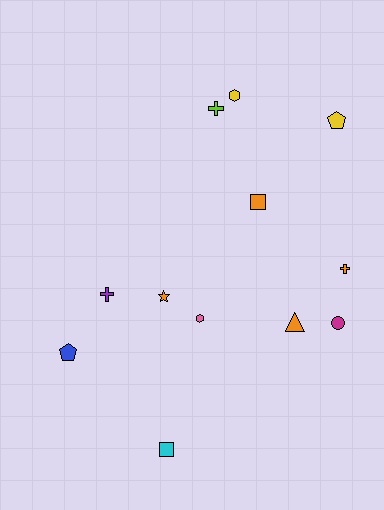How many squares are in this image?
There are 2 squares.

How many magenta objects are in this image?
There is 1 magenta object.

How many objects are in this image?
There are 12 objects.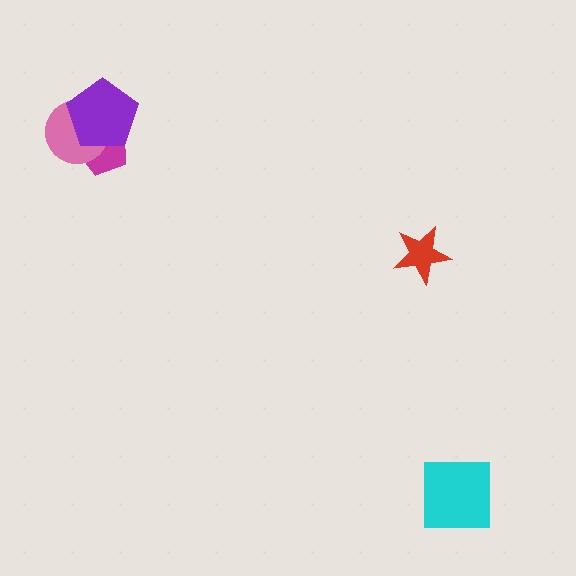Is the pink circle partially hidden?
Yes, it is partially covered by another shape.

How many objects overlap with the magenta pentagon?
2 objects overlap with the magenta pentagon.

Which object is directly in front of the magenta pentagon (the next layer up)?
The pink circle is directly in front of the magenta pentagon.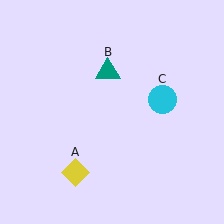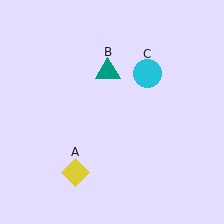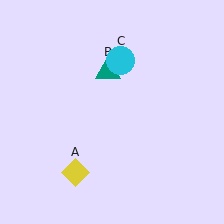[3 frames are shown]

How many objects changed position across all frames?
1 object changed position: cyan circle (object C).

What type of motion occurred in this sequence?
The cyan circle (object C) rotated counterclockwise around the center of the scene.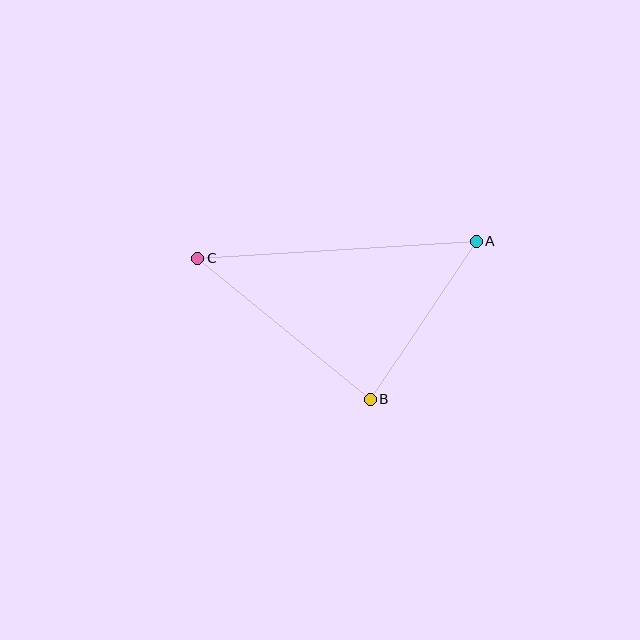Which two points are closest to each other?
Points A and B are closest to each other.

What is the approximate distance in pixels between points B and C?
The distance between B and C is approximately 223 pixels.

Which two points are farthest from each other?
Points A and C are farthest from each other.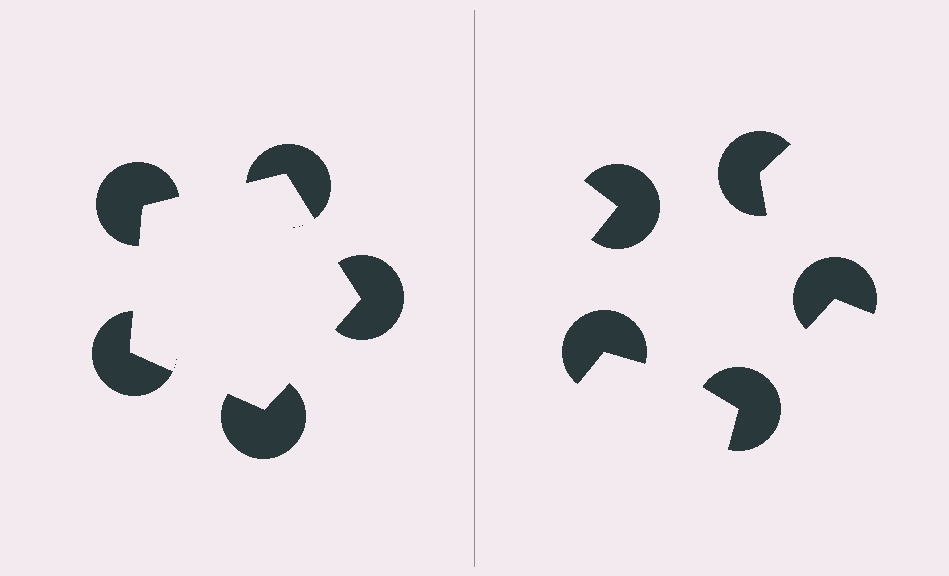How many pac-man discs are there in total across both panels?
10 — 5 on each side.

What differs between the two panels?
The pac-man discs are positioned identically on both sides; only the wedge orientations differ. On the left they align to a pentagon; on the right they are misaligned.